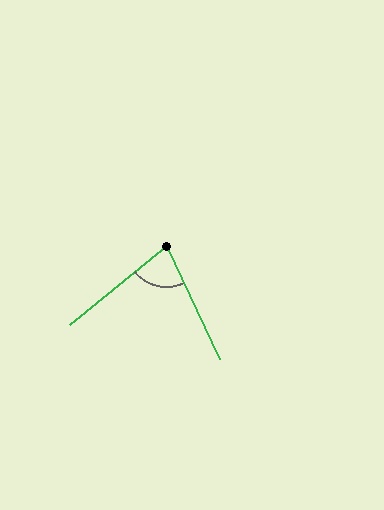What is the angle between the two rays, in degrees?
Approximately 76 degrees.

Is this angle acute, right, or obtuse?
It is acute.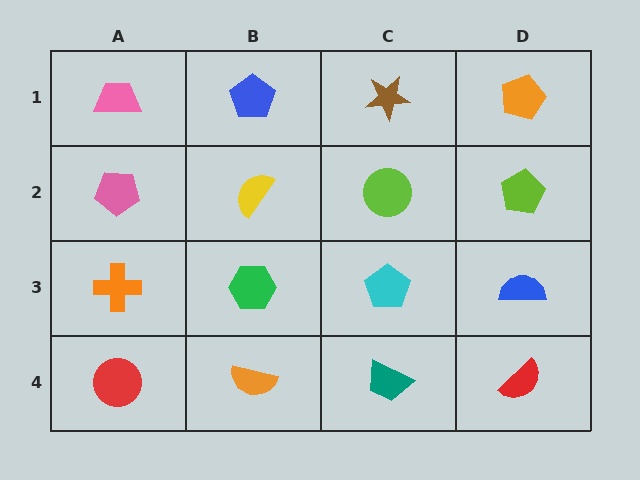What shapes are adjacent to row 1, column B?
A yellow semicircle (row 2, column B), a pink trapezoid (row 1, column A), a brown star (row 1, column C).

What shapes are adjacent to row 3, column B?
A yellow semicircle (row 2, column B), an orange semicircle (row 4, column B), an orange cross (row 3, column A), a cyan pentagon (row 3, column C).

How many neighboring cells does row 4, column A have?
2.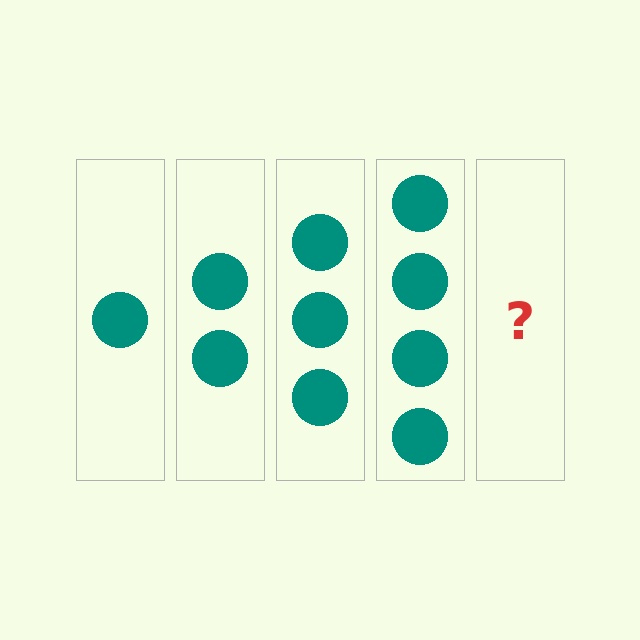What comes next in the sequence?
The next element should be 5 circles.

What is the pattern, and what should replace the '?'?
The pattern is that each step adds one more circle. The '?' should be 5 circles.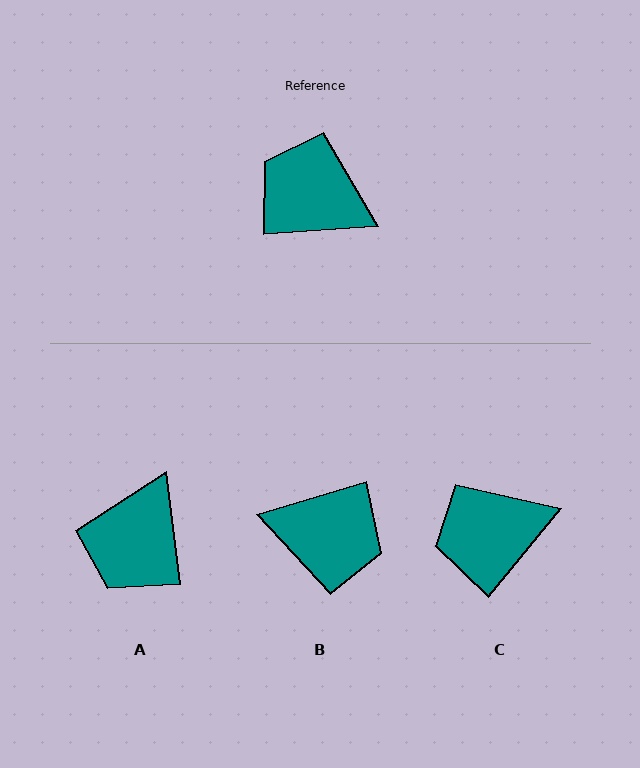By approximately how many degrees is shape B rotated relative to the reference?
Approximately 167 degrees clockwise.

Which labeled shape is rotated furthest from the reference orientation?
B, about 167 degrees away.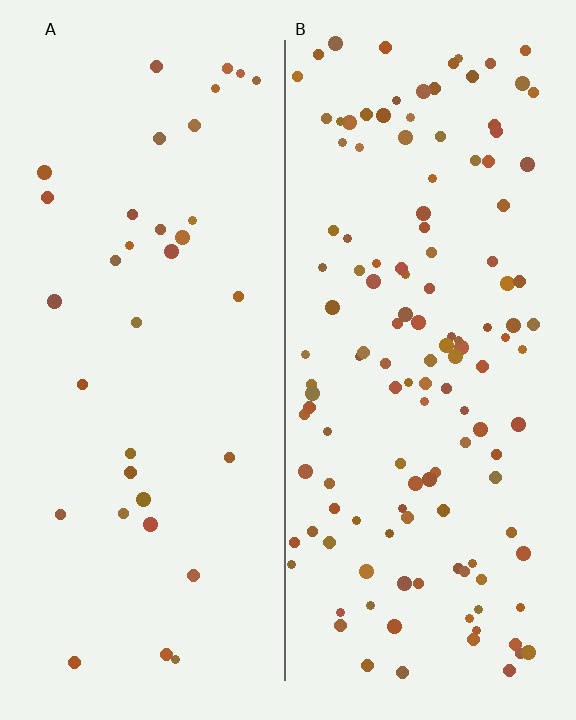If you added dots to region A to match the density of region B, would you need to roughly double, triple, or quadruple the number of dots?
Approximately quadruple.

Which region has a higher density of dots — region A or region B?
B (the right).